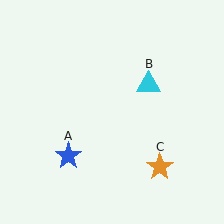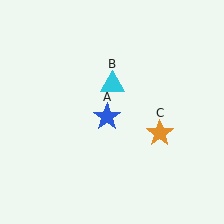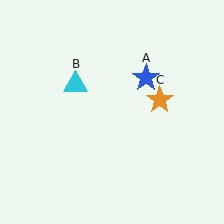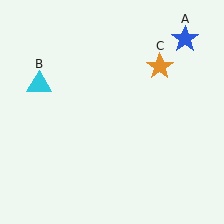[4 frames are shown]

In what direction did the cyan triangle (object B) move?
The cyan triangle (object B) moved left.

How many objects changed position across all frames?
3 objects changed position: blue star (object A), cyan triangle (object B), orange star (object C).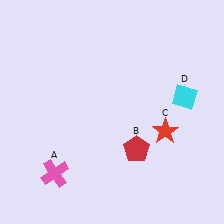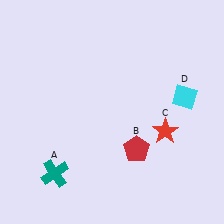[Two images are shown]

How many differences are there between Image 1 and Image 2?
There is 1 difference between the two images.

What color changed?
The cross (A) changed from pink in Image 1 to teal in Image 2.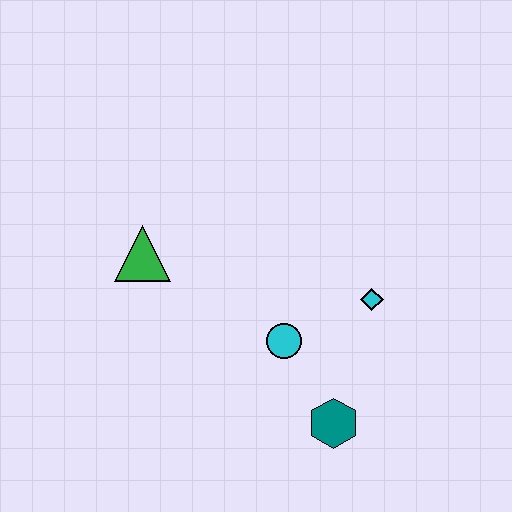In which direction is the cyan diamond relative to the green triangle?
The cyan diamond is to the right of the green triangle.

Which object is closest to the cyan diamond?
The cyan circle is closest to the cyan diamond.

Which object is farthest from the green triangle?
The teal hexagon is farthest from the green triangle.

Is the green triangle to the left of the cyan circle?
Yes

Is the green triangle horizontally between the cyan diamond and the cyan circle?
No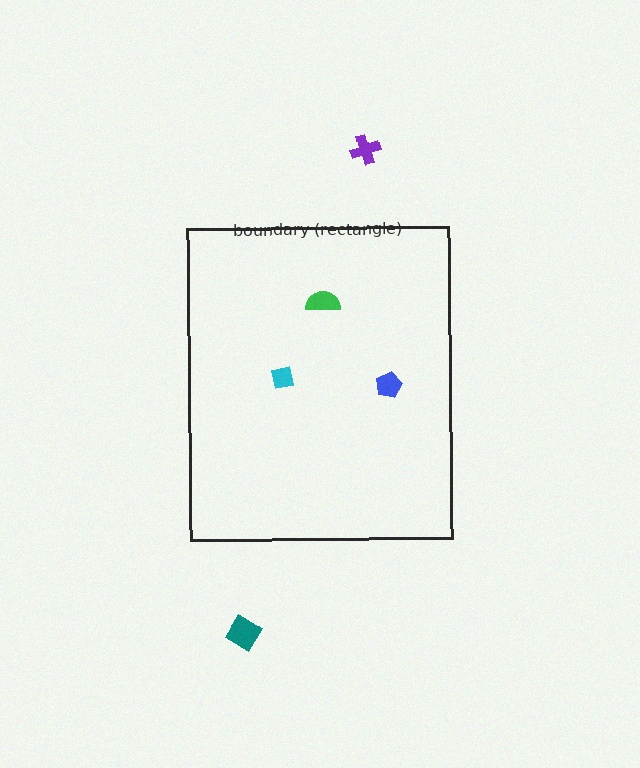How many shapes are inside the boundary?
3 inside, 2 outside.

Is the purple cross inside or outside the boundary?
Outside.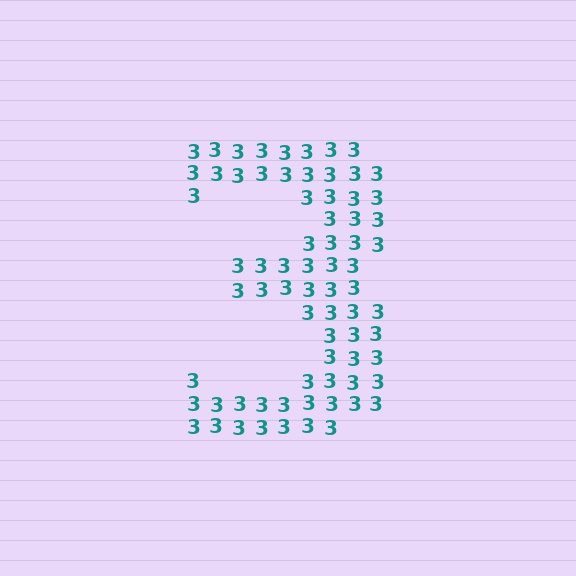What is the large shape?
The large shape is the digit 3.